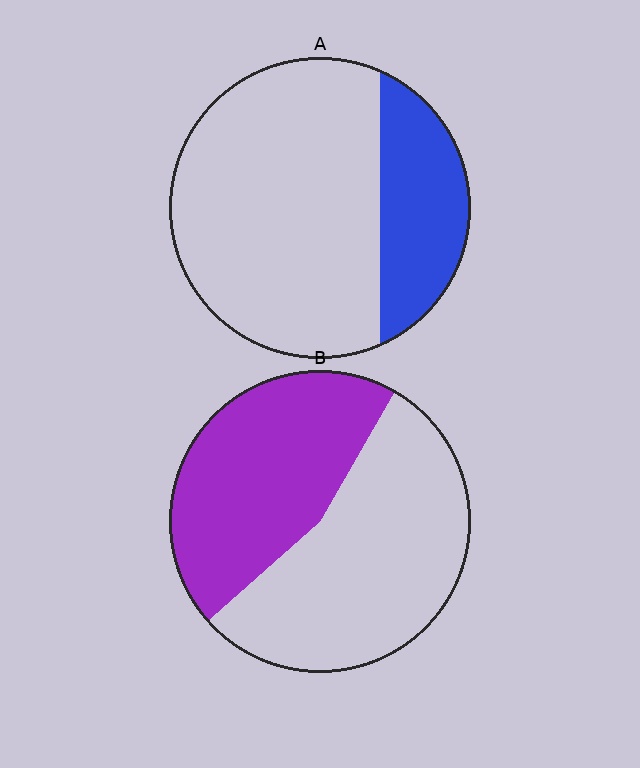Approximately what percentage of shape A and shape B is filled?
A is approximately 25% and B is approximately 45%.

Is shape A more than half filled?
No.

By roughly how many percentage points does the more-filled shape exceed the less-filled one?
By roughly 20 percentage points (B over A).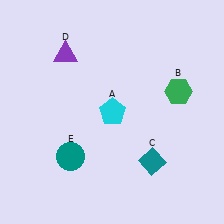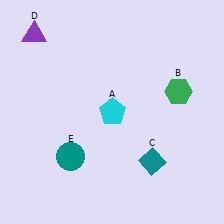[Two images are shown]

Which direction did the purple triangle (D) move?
The purple triangle (D) moved left.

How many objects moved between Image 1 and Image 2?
1 object moved between the two images.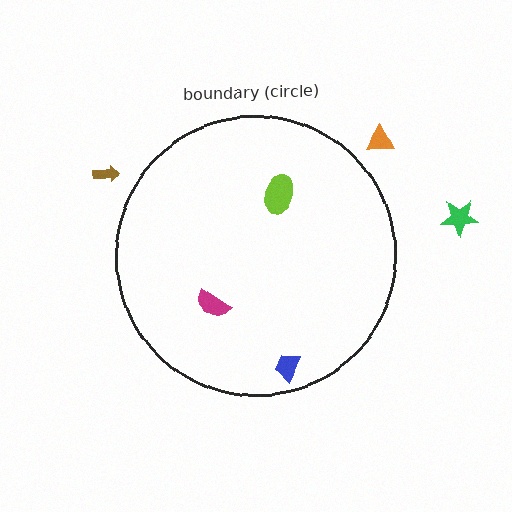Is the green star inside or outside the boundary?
Outside.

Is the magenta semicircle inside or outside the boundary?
Inside.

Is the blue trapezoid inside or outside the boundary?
Inside.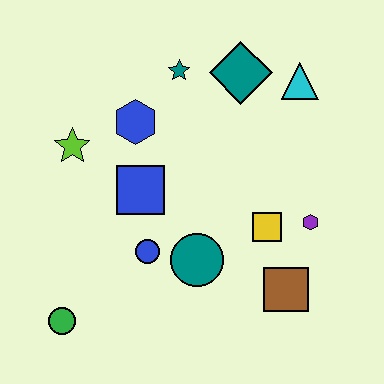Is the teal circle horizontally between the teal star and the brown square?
Yes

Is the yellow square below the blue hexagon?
Yes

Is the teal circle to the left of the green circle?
No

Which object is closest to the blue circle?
The teal circle is closest to the blue circle.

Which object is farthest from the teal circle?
The cyan triangle is farthest from the teal circle.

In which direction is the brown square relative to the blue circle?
The brown square is to the right of the blue circle.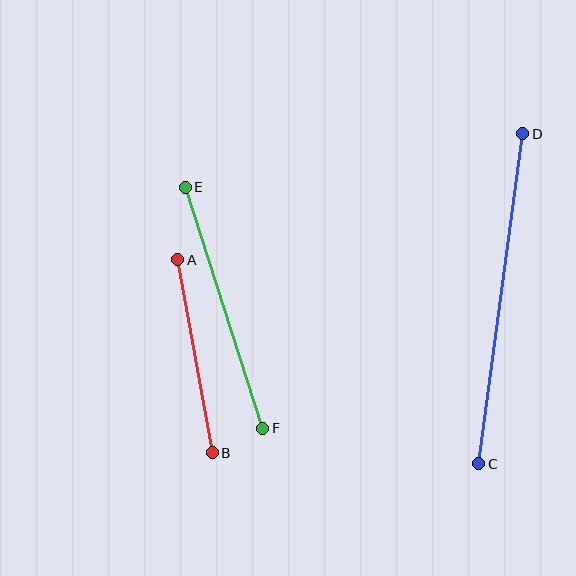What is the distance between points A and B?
The distance is approximately 196 pixels.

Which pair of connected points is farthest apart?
Points C and D are farthest apart.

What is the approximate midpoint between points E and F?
The midpoint is at approximately (224, 308) pixels.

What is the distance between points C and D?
The distance is approximately 333 pixels.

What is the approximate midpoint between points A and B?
The midpoint is at approximately (195, 356) pixels.